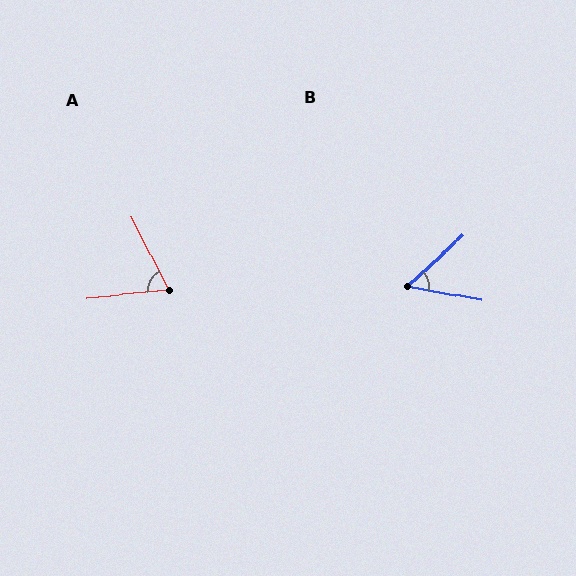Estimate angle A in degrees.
Approximately 69 degrees.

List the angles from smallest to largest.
B (53°), A (69°).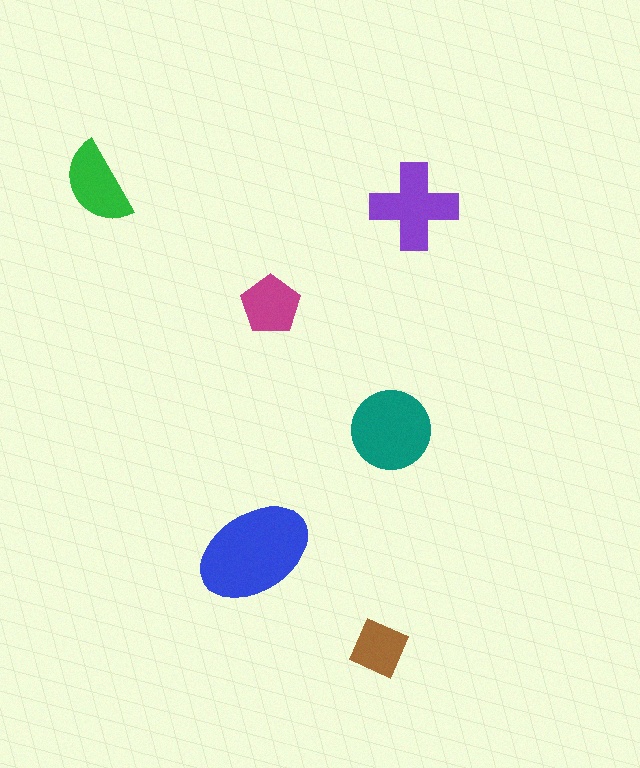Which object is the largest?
The blue ellipse.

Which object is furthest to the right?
The purple cross is rightmost.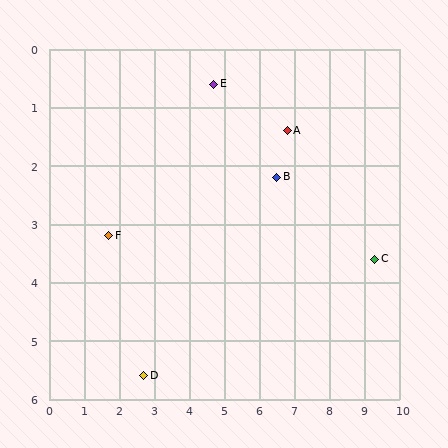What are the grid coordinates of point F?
Point F is at approximately (1.7, 3.2).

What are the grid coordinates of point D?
Point D is at approximately (2.7, 5.6).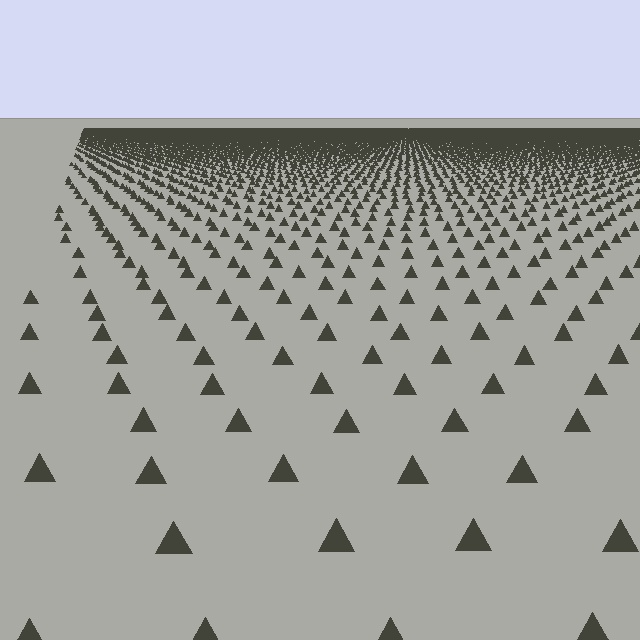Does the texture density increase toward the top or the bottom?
Density increases toward the top.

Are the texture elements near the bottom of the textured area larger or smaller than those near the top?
Larger. Near the bottom, elements are closer to the viewer and appear at a bigger on-screen size.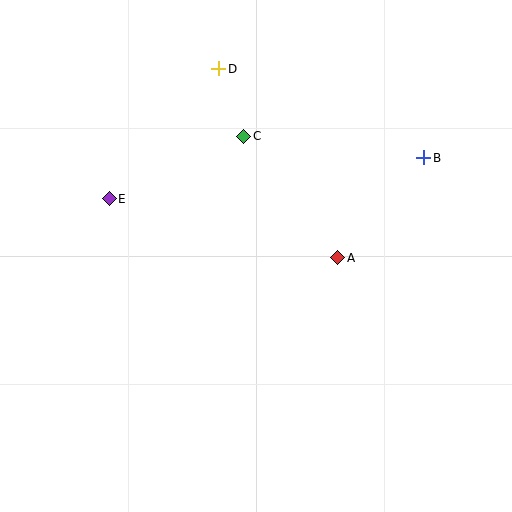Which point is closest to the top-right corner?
Point B is closest to the top-right corner.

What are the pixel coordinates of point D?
Point D is at (219, 69).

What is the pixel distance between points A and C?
The distance between A and C is 154 pixels.